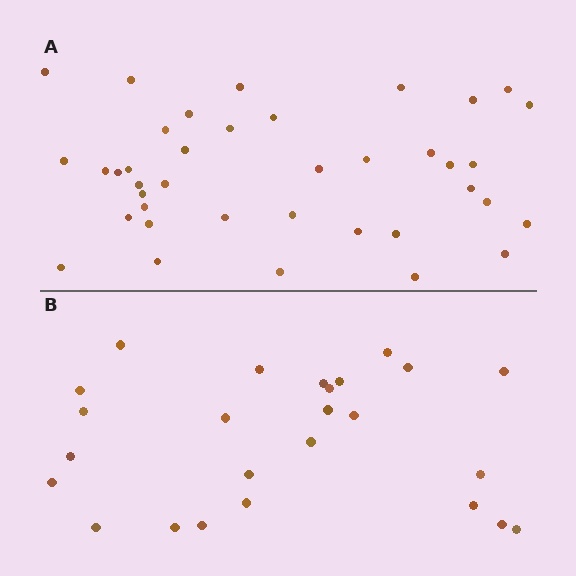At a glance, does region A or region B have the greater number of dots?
Region A (the top region) has more dots.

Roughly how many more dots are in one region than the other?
Region A has approximately 15 more dots than region B.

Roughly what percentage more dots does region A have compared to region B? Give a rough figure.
About 55% more.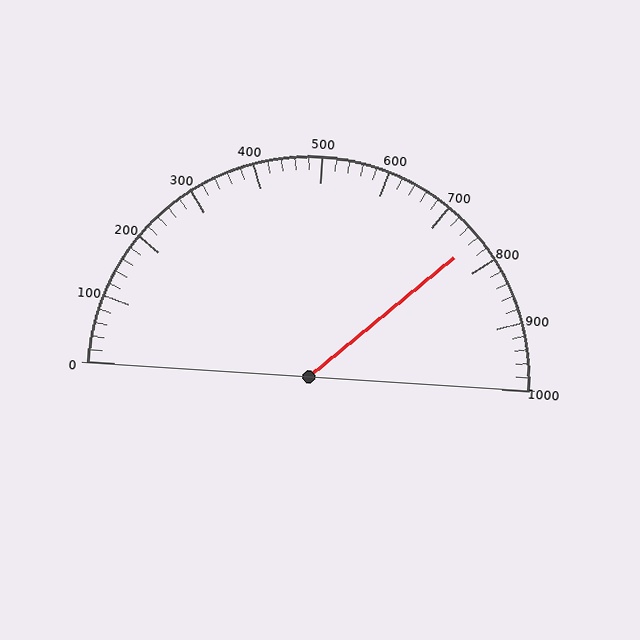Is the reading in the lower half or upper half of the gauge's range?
The reading is in the upper half of the range (0 to 1000).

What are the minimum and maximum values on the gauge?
The gauge ranges from 0 to 1000.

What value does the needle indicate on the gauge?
The needle indicates approximately 760.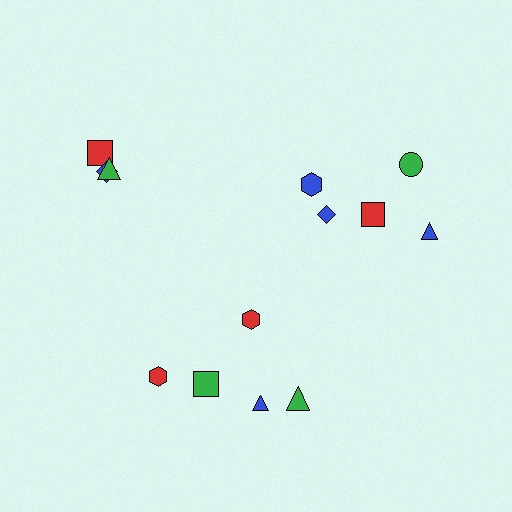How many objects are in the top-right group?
There are 5 objects.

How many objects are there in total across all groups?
There are 13 objects.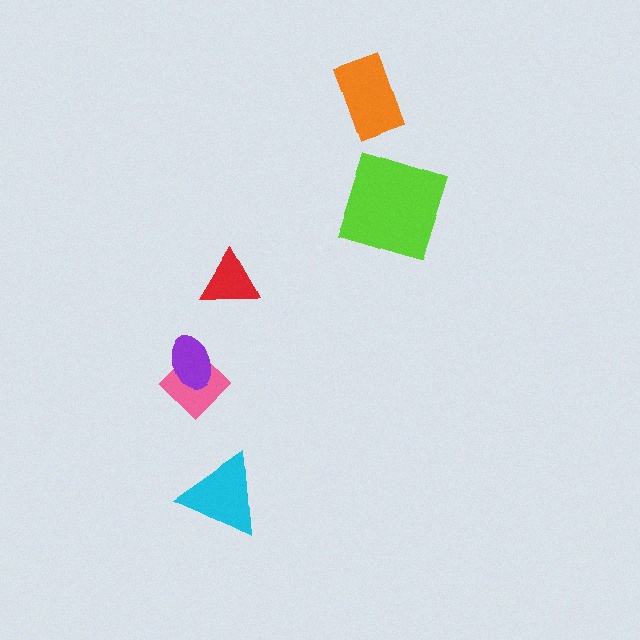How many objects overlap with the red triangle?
0 objects overlap with the red triangle.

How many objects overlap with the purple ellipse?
1 object overlaps with the purple ellipse.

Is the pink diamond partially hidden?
Yes, it is partially covered by another shape.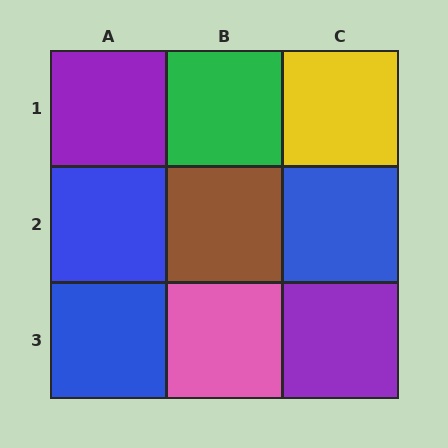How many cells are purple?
2 cells are purple.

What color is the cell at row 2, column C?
Blue.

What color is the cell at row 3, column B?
Pink.